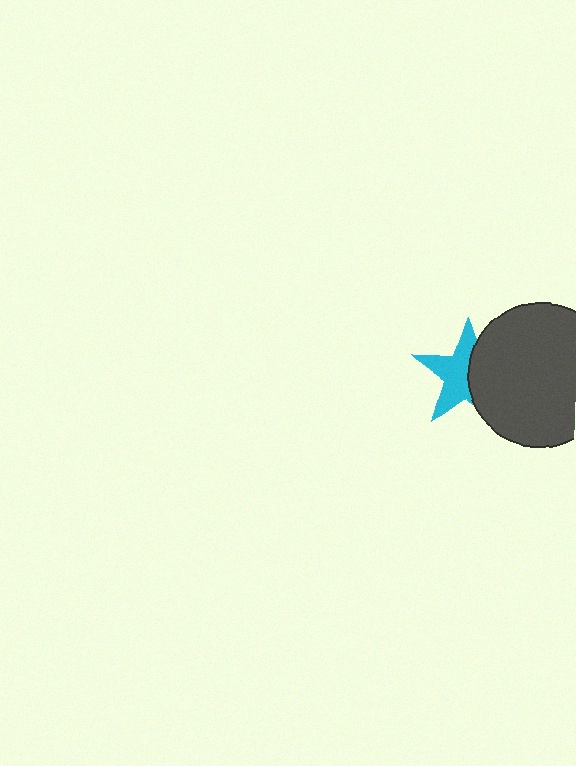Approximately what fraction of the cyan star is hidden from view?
Roughly 43% of the cyan star is hidden behind the dark gray circle.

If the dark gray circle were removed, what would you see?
You would see the complete cyan star.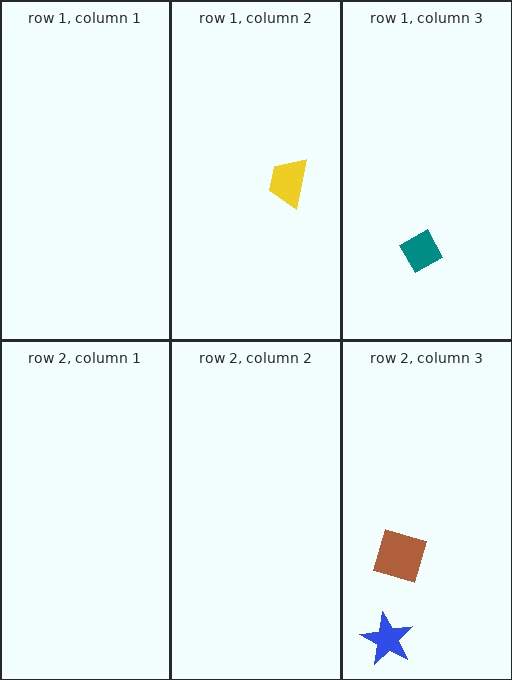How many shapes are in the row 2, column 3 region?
2.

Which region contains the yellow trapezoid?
The row 1, column 2 region.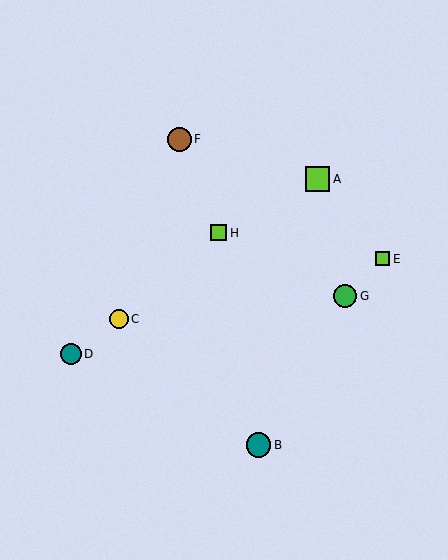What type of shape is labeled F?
Shape F is a brown circle.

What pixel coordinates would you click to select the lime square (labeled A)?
Click at (317, 179) to select the lime square A.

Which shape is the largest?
The lime square (labeled A) is the largest.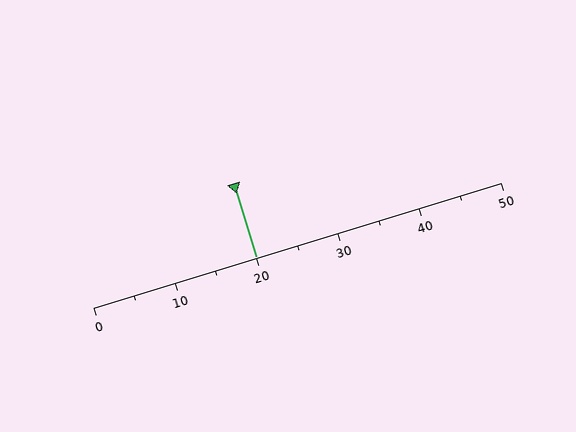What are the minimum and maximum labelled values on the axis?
The axis runs from 0 to 50.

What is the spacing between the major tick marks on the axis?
The major ticks are spaced 10 apart.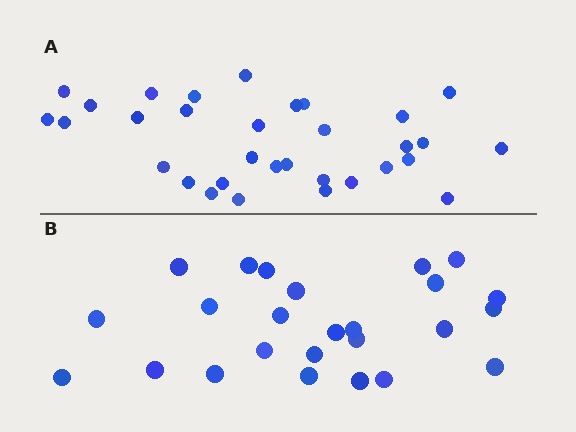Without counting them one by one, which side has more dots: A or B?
Region A (the top region) has more dots.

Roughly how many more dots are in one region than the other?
Region A has roughly 8 or so more dots than region B.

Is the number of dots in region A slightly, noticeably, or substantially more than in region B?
Region A has noticeably more, but not dramatically so. The ratio is roughly 1.3 to 1.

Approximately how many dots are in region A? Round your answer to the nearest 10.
About 30 dots. (The exact count is 32, which rounds to 30.)